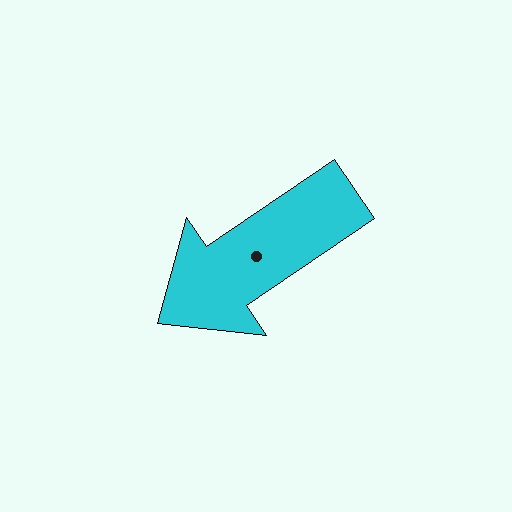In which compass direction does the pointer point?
Southwest.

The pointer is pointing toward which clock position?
Roughly 8 o'clock.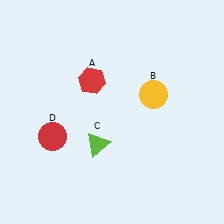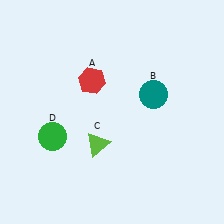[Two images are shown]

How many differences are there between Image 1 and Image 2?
There are 2 differences between the two images.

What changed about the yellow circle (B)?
In Image 1, B is yellow. In Image 2, it changed to teal.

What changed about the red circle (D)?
In Image 1, D is red. In Image 2, it changed to green.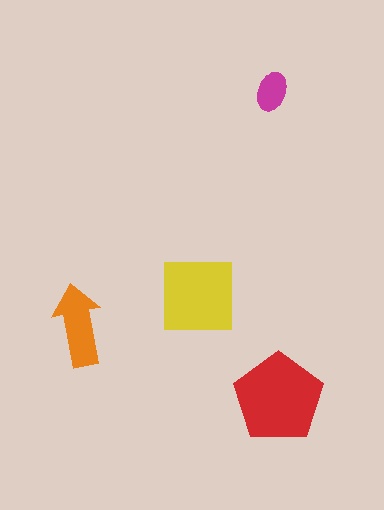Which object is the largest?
The red pentagon.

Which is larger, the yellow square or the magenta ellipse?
The yellow square.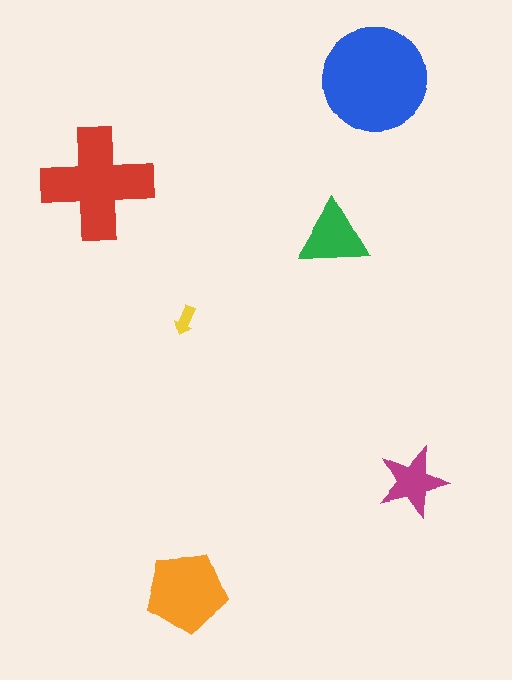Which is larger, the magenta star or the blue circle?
The blue circle.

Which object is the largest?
The blue circle.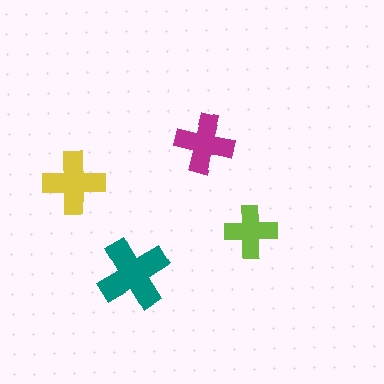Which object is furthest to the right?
The lime cross is rightmost.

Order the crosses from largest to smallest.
the teal one, the yellow one, the magenta one, the lime one.